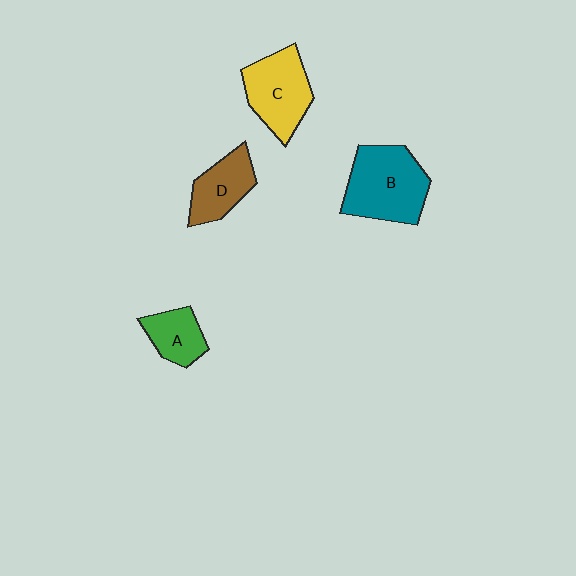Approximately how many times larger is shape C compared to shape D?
Approximately 1.4 times.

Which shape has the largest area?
Shape B (teal).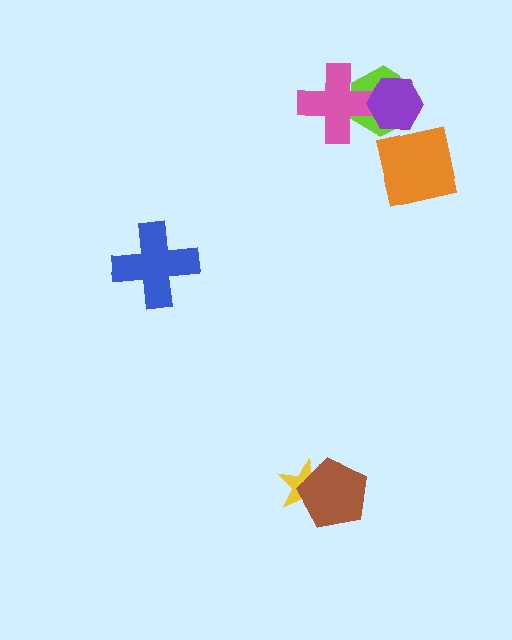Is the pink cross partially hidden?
Yes, it is partially covered by another shape.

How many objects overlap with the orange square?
0 objects overlap with the orange square.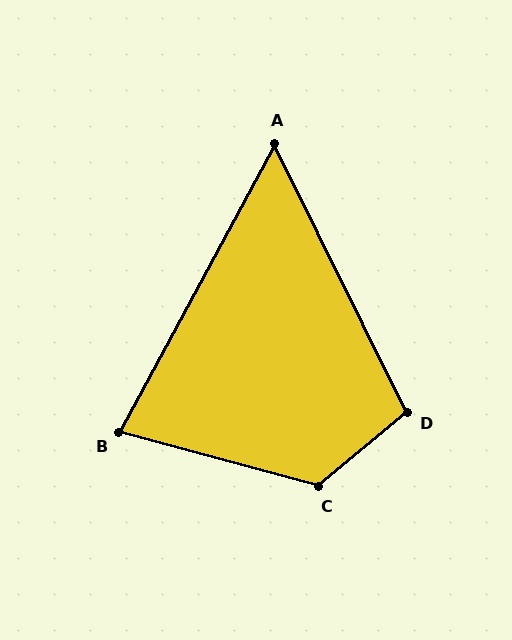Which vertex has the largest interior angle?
C, at approximately 125 degrees.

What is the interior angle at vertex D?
Approximately 103 degrees (obtuse).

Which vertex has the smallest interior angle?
A, at approximately 55 degrees.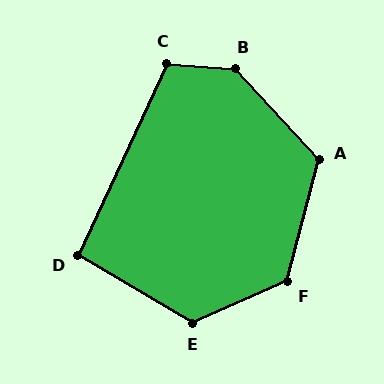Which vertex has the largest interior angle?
B, at approximately 137 degrees.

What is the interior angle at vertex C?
Approximately 111 degrees (obtuse).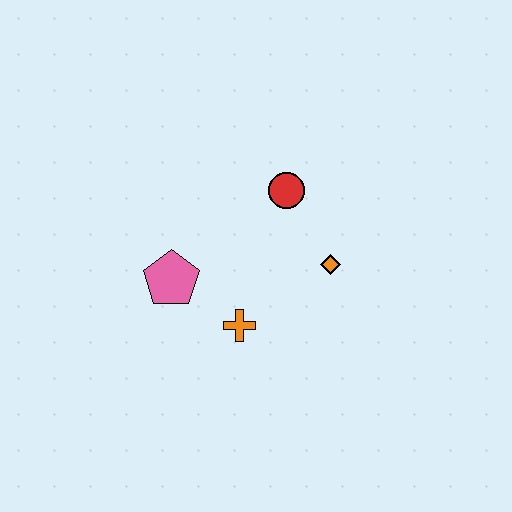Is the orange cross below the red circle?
Yes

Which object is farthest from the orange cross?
The red circle is farthest from the orange cross.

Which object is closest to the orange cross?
The pink pentagon is closest to the orange cross.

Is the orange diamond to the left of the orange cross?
No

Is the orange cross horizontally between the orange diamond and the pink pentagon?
Yes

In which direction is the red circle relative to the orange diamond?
The red circle is above the orange diamond.